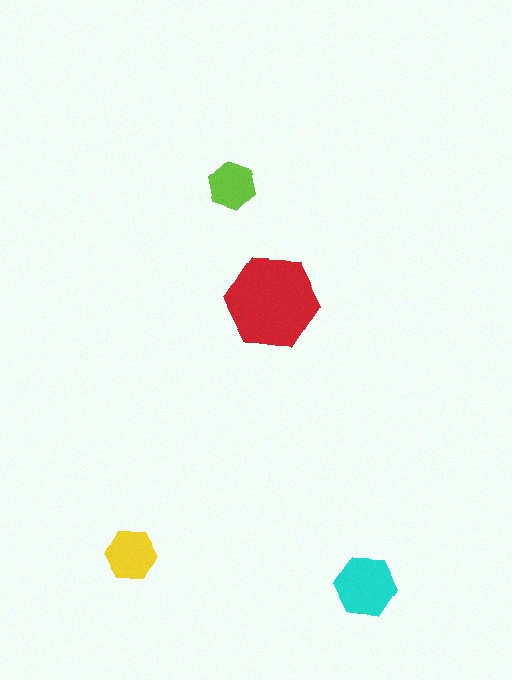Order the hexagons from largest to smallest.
the red one, the cyan one, the yellow one, the lime one.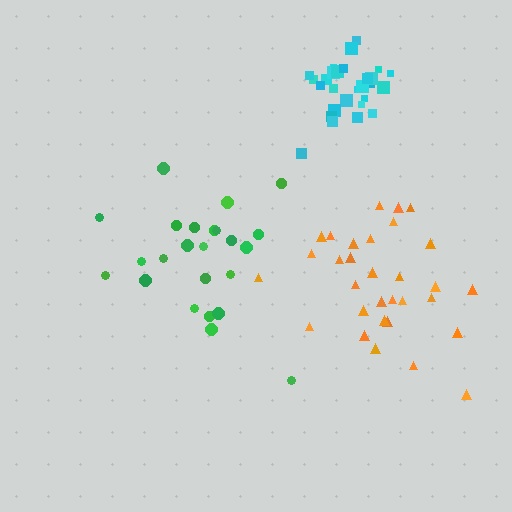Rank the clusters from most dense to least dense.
cyan, orange, green.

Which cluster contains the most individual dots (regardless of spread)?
Orange (31).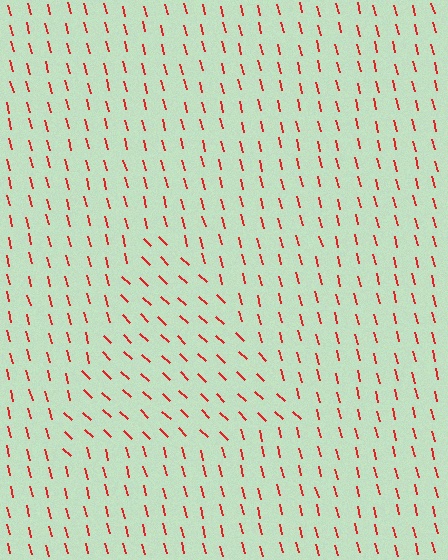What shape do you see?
I see a triangle.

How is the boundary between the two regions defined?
The boundary is defined purely by a change in line orientation (approximately 32 degrees difference). All lines are the same color and thickness.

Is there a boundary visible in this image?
Yes, there is a texture boundary formed by a change in line orientation.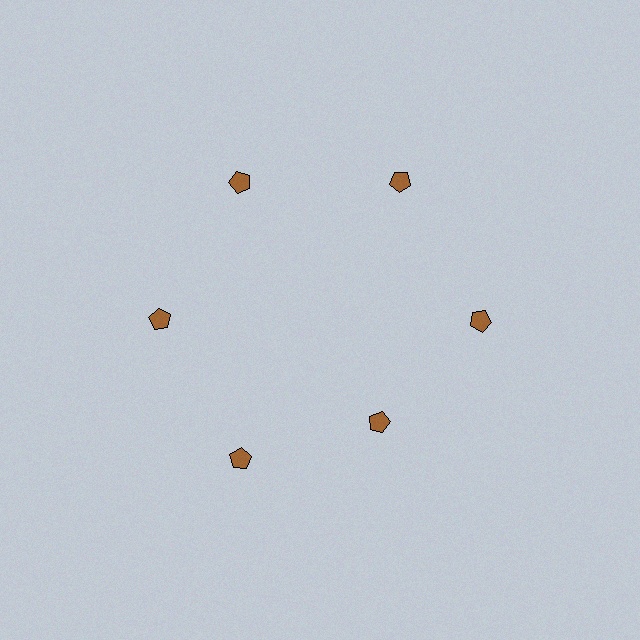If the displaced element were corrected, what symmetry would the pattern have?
It would have 6-fold rotational symmetry — the pattern would map onto itself every 60 degrees.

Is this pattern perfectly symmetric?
No. The 6 brown pentagons are arranged in a ring, but one element near the 5 o'clock position is pulled inward toward the center, breaking the 6-fold rotational symmetry.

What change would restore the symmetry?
The symmetry would be restored by moving it outward, back onto the ring so that all 6 pentagons sit at equal angles and equal distance from the center.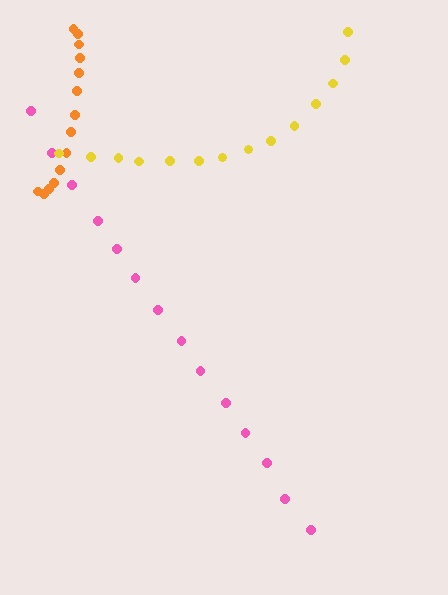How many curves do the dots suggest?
There are 3 distinct paths.